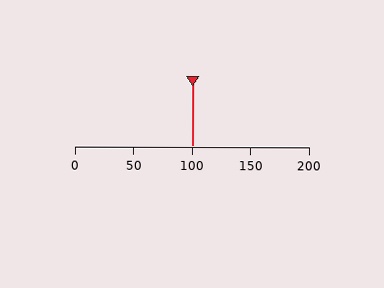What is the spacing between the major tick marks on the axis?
The major ticks are spaced 50 apart.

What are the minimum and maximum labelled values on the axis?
The axis runs from 0 to 200.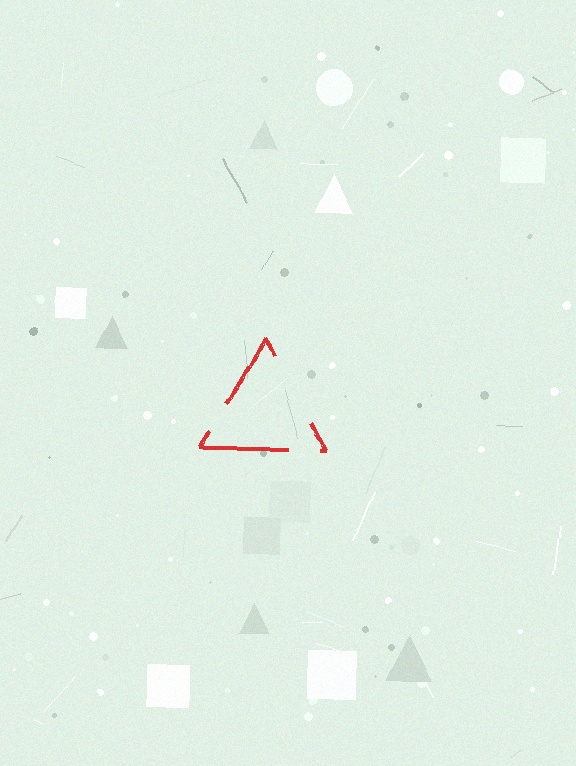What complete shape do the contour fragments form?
The contour fragments form a triangle.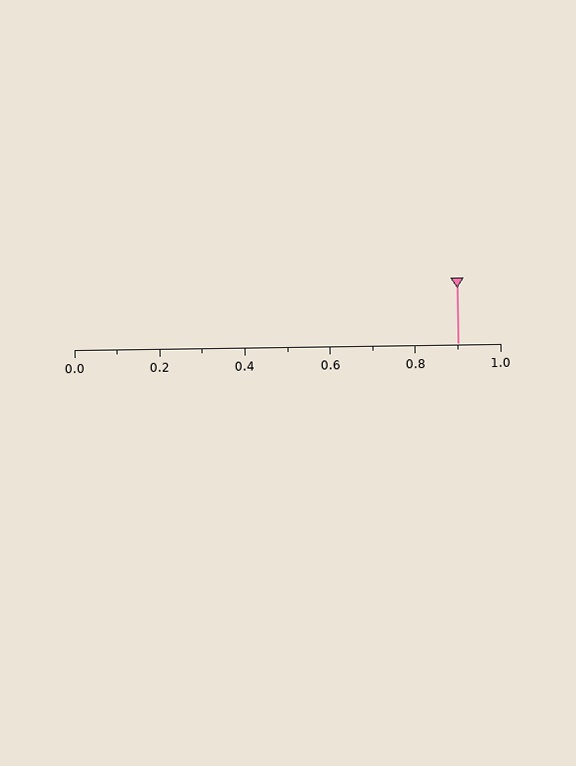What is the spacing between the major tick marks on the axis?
The major ticks are spaced 0.2 apart.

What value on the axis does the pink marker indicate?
The marker indicates approximately 0.9.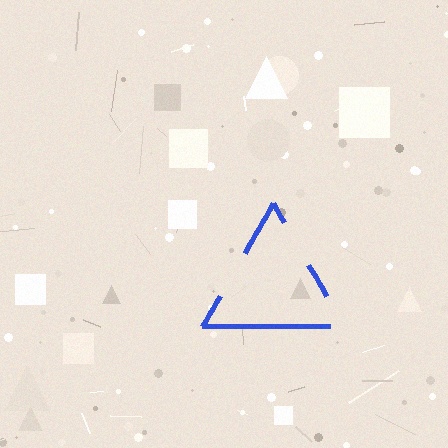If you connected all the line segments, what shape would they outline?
They would outline a triangle.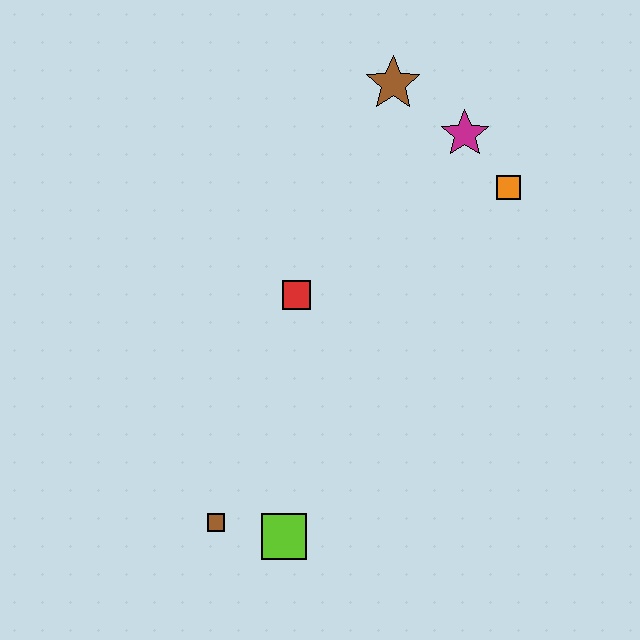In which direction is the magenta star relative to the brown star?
The magenta star is to the right of the brown star.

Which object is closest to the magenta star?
The orange square is closest to the magenta star.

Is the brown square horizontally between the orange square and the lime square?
No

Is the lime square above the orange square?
No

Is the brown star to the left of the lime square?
No